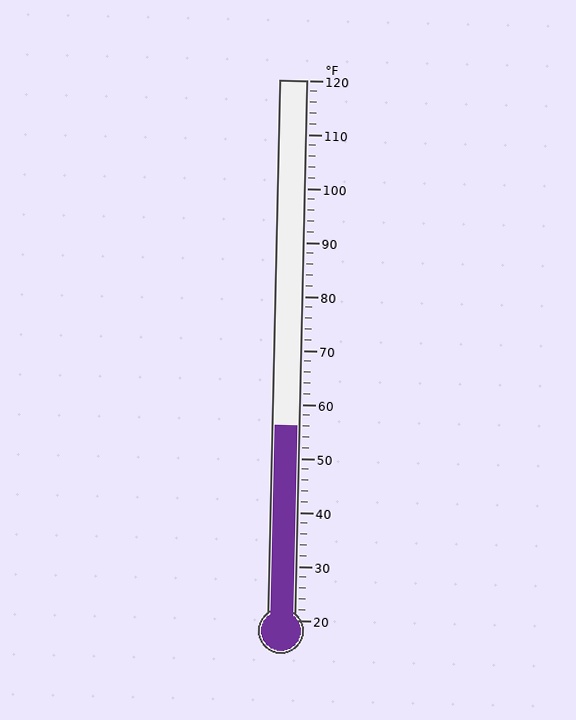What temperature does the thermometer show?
The thermometer shows approximately 56°F.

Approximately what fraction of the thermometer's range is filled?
The thermometer is filled to approximately 35% of its range.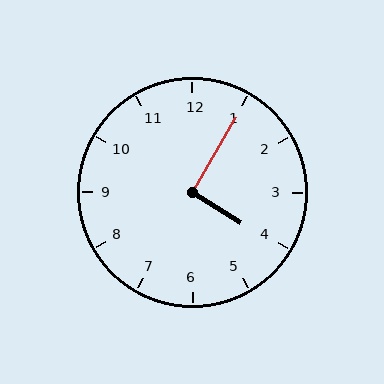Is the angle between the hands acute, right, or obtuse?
It is right.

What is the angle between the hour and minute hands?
Approximately 92 degrees.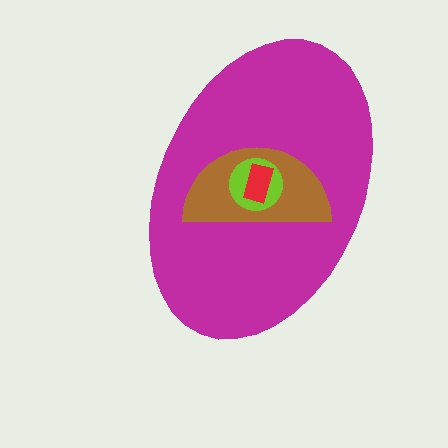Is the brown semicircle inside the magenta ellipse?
Yes.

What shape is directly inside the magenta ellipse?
The brown semicircle.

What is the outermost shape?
The magenta ellipse.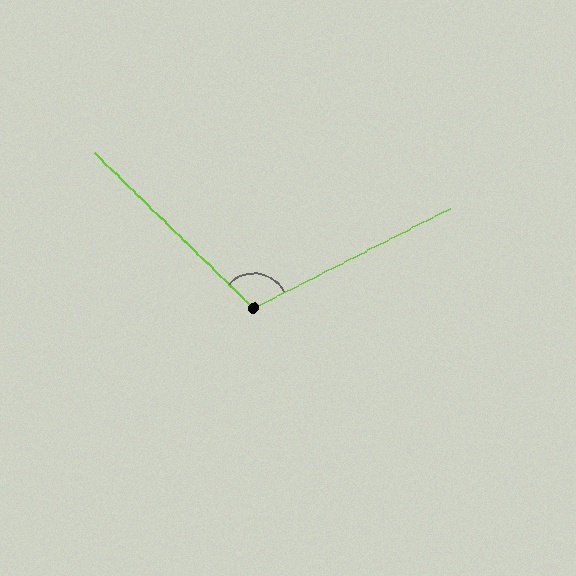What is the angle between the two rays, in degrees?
Approximately 109 degrees.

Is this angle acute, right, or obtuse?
It is obtuse.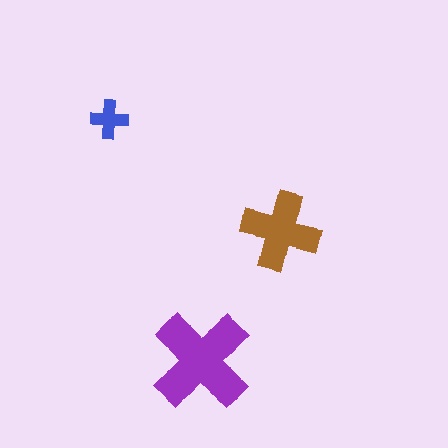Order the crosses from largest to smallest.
the purple one, the brown one, the blue one.